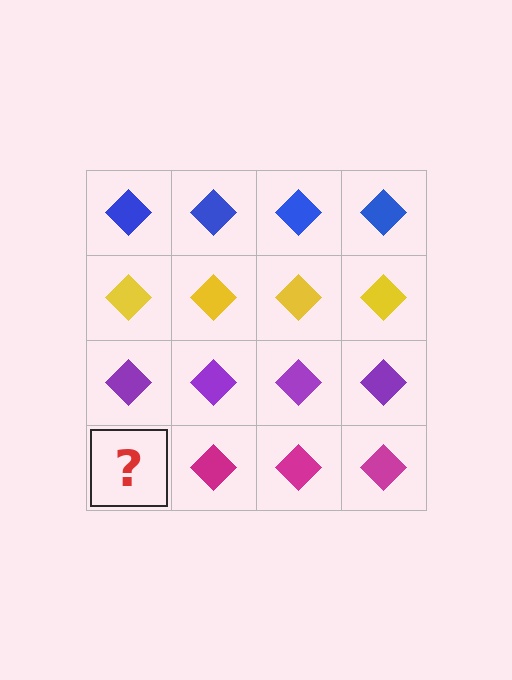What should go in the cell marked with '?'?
The missing cell should contain a magenta diamond.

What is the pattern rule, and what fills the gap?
The rule is that each row has a consistent color. The gap should be filled with a magenta diamond.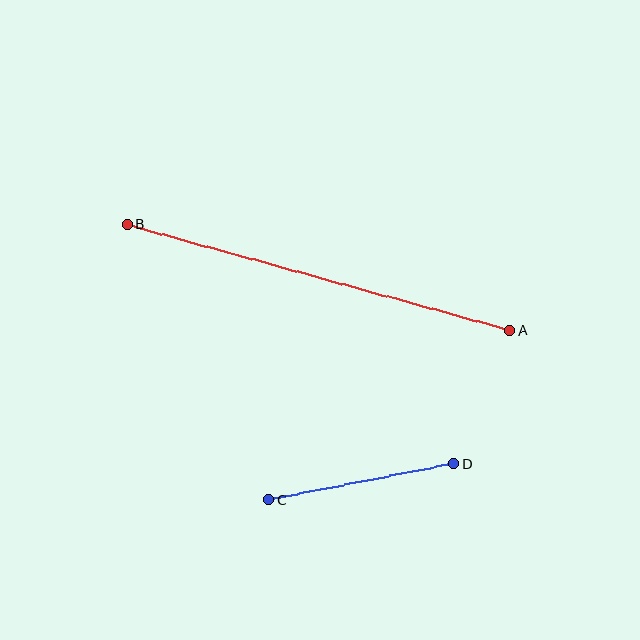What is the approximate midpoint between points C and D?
The midpoint is at approximately (361, 482) pixels.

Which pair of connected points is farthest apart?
Points A and B are farthest apart.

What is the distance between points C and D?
The distance is approximately 189 pixels.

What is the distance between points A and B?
The distance is approximately 397 pixels.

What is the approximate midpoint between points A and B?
The midpoint is at approximately (319, 278) pixels.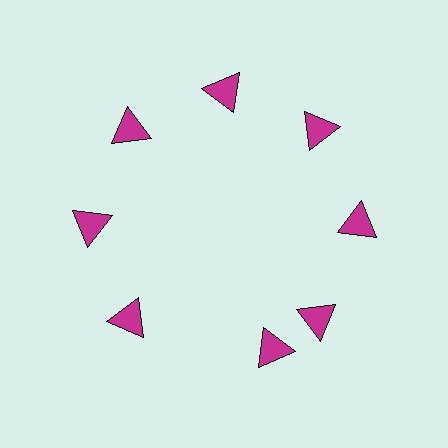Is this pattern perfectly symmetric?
No. The 8 magenta triangles are arranged in a ring, but one element near the 6 o'clock position is rotated out of alignment along the ring, breaking the 8-fold rotational symmetry.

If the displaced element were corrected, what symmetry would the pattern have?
It would have 8-fold rotational symmetry — the pattern would map onto itself every 45 degrees.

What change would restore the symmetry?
The symmetry would be restored by rotating it back into even spacing with its neighbors so that all 8 triangles sit at equal angles and equal distance from the center.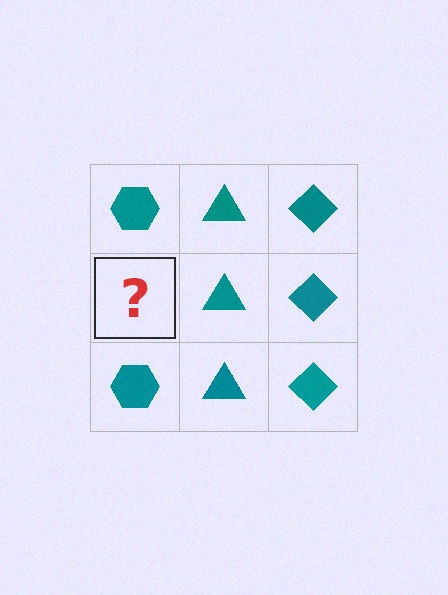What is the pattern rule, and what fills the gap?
The rule is that each column has a consistent shape. The gap should be filled with a teal hexagon.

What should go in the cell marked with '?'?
The missing cell should contain a teal hexagon.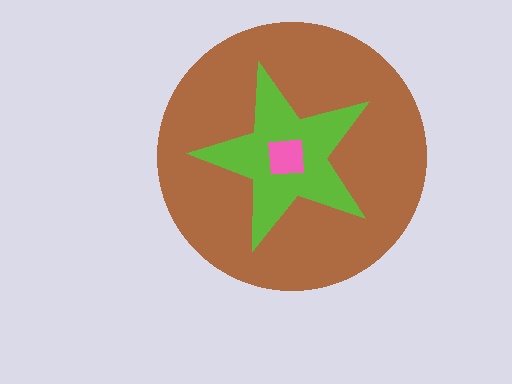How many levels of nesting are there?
3.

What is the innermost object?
The pink square.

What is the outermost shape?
The brown circle.